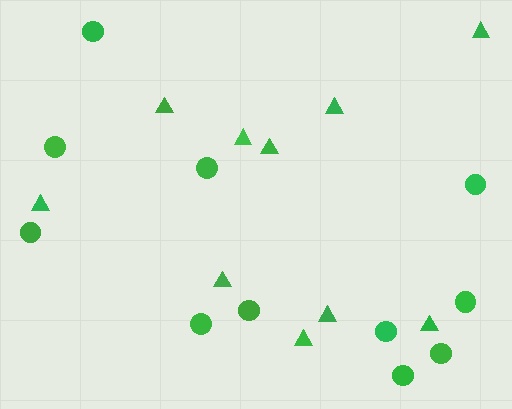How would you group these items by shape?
There are 2 groups: one group of triangles (10) and one group of circles (11).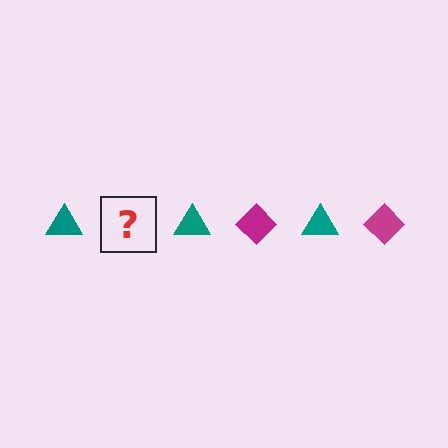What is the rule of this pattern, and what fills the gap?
The rule is that the pattern alternates between teal triangle and magenta diamond. The gap should be filled with a magenta diamond.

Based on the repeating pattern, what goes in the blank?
The blank should be a magenta diamond.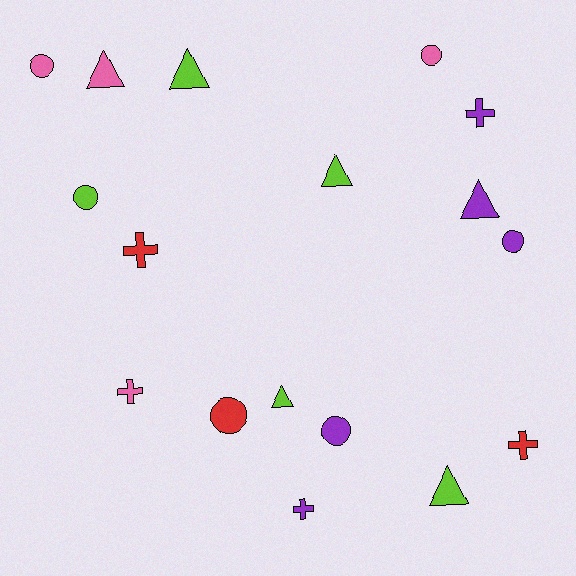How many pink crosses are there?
There is 1 pink cross.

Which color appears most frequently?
Purple, with 5 objects.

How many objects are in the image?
There are 17 objects.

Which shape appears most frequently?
Triangle, with 6 objects.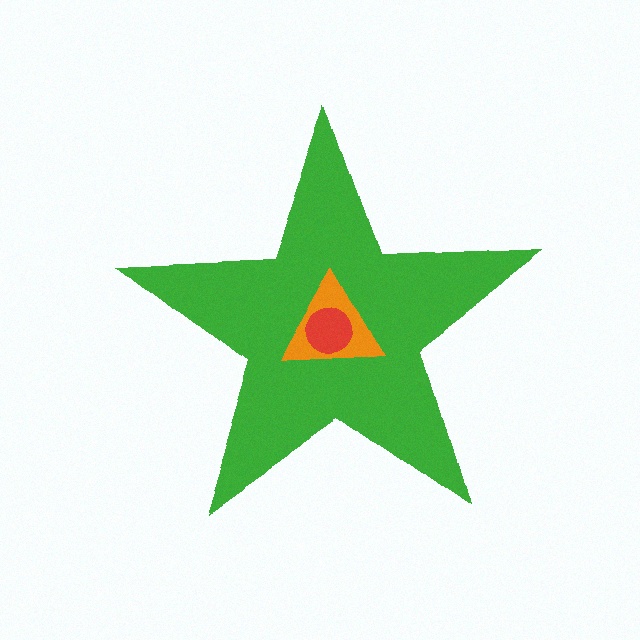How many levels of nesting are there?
3.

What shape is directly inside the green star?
The orange triangle.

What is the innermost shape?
The red circle.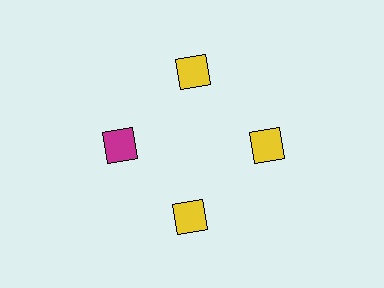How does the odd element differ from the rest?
It has a different color: magenta instead of yellow.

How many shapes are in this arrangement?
There are 4 shapes arranged in a ring pattern.